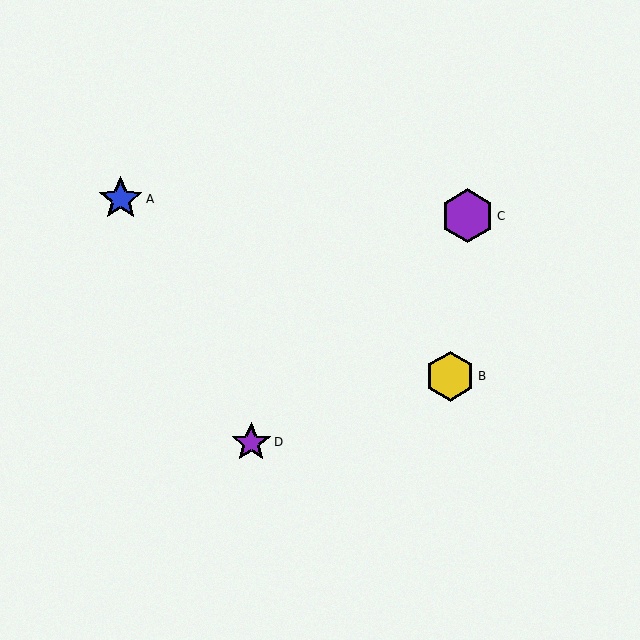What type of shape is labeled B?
Shape B is a yellow hexagon.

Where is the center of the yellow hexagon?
The center of the yellow hexagon is at (450, 376).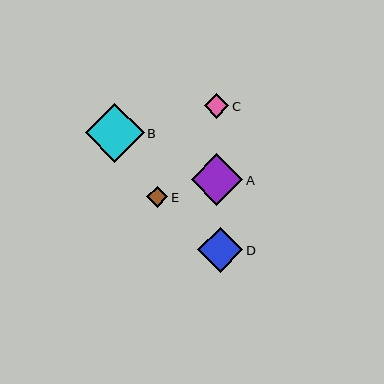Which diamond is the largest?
Diamond B is the largest with a size of approximately 59 pixels.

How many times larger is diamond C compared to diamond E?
Diamond C is approximately 1.1 times the size of diamond E.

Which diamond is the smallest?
Diamond E is the smallest with a size of approximately 21 pixels.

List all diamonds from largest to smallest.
From largest to smallest: B, A, D, C, E.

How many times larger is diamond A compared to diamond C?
Diamond A is approximately 2.1 times the size of diamond C.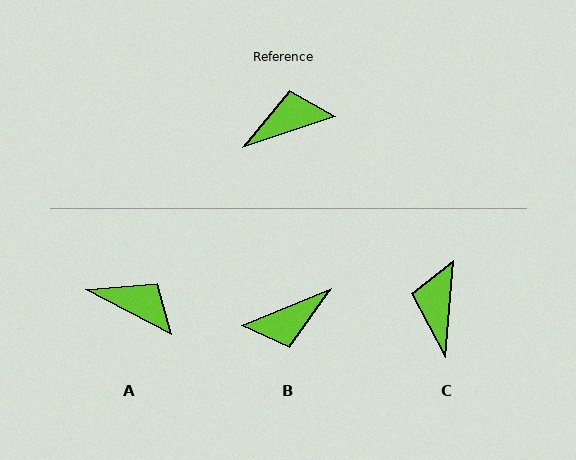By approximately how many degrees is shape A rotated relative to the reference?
Approximately 46 degrees clockwise.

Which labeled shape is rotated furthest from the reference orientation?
B, about 176 degrees away.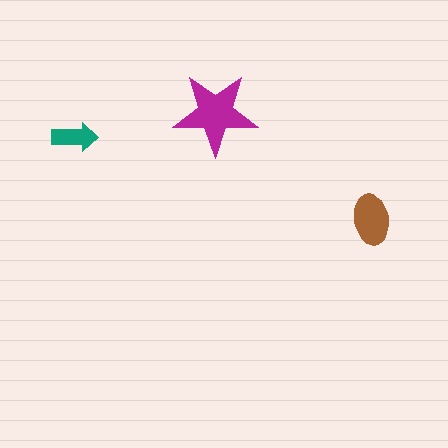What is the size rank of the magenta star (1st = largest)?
1st.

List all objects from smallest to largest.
The teal arrow, the brown ellipse, the magenta star.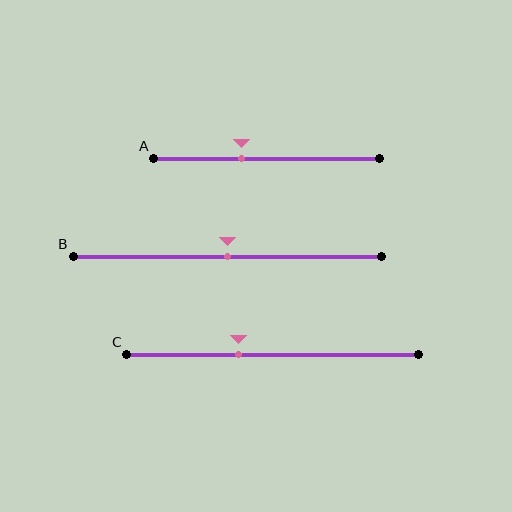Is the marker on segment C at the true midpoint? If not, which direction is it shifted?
No, the marker on segment C is shifted to the left by about 12% of the segment length.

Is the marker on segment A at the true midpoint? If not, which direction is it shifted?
No, the marker on segment A is shifted to the left by about 11% of the segment length.